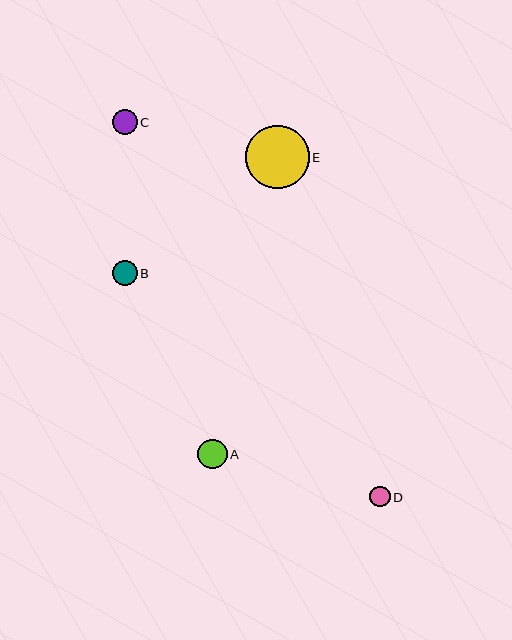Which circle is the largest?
Circle E is the largest with a size of approximately 63 pixels.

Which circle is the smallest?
Circle D is the smallest with a size of approximately 20 pixels.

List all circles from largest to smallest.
From largest to smallest: E, A, C, B, D.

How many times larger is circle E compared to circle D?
Circle E is approximately 3.1 times the size of circle D.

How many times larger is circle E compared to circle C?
Circle E is approximately 2.6 times the size of circle C.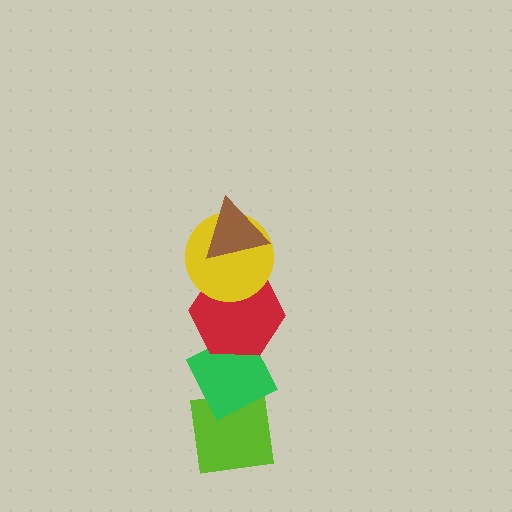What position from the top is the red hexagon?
The red hexagon is 3rd from the top.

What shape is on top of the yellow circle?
The brown triangle is on top of the yellow circle.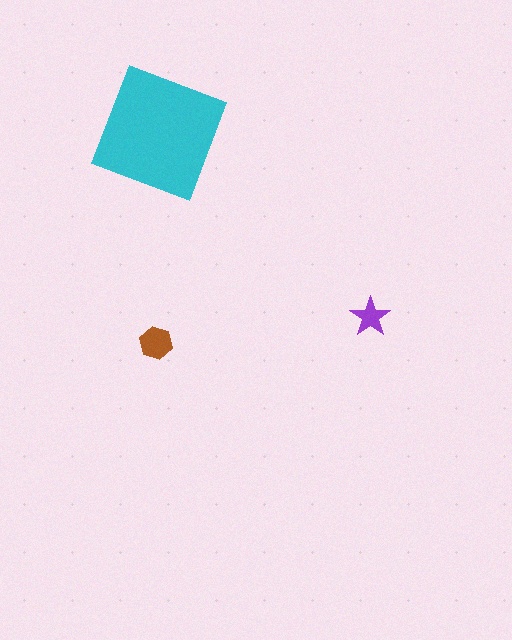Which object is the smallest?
The purple star.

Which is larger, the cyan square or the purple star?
The cyan square.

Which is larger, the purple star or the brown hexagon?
The brown hexagon.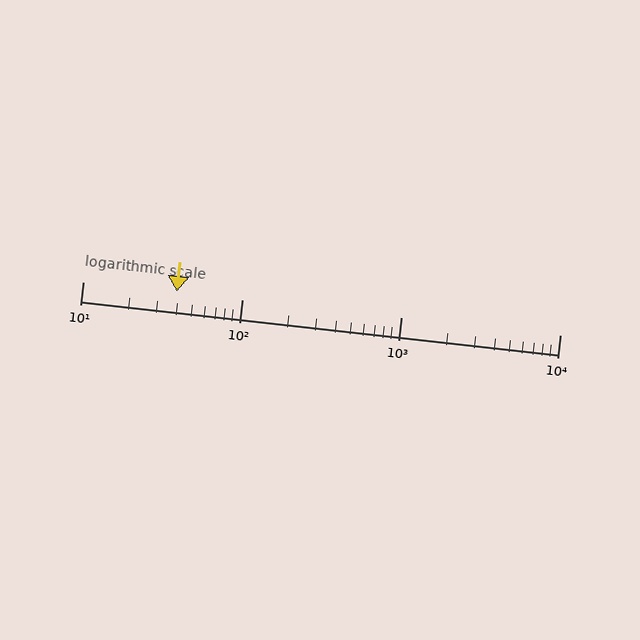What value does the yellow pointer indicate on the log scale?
The pointer indicates approximately 39.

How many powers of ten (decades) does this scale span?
The scale spans 3 decades, from 10 to 10000.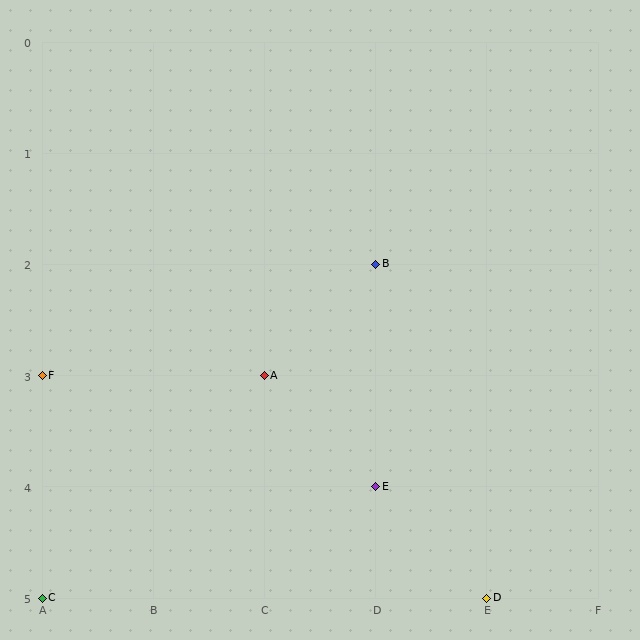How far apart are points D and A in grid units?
Points D and A are 2 columns and 2 rows apart (about 2.8 grid units diagonally).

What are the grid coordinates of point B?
Point B is at grid coordinates (D, 2).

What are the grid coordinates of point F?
Point F is at grid coordinates (A, 3).